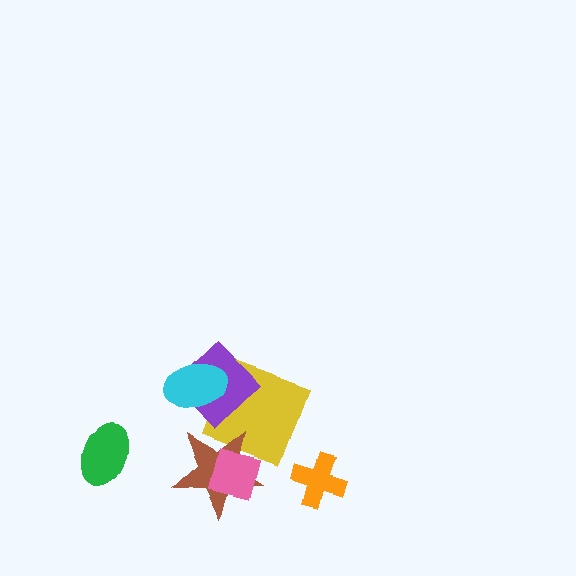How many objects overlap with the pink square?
1 object overlaps with the pink square.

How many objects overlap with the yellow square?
3 objects overlap with the yellow square.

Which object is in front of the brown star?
The pink square is in front of the brown star.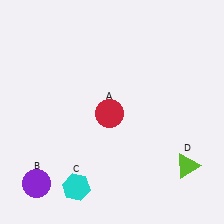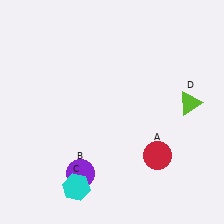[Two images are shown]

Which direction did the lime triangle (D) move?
The lime triangle (D) moved up.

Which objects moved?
The objects that moved are: the red circle (A), the purple circle (B), the lime triangle (D).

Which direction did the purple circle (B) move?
The purple circle (B) moved right.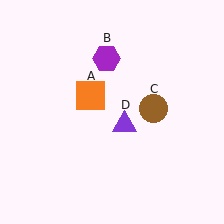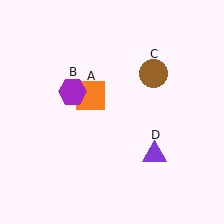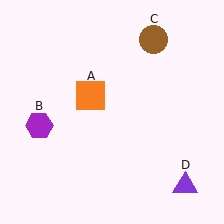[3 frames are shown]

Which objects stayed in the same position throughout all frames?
Orange square (object A) remained stationary.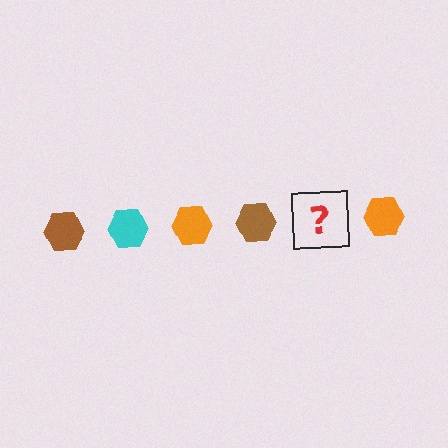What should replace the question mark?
The question mark should be replaced with a cyan hexagon.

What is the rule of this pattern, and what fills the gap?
The rule is that the pattern cycles through brown, cyan, orange hexagons. The gap should be filled with a cyan hexagon.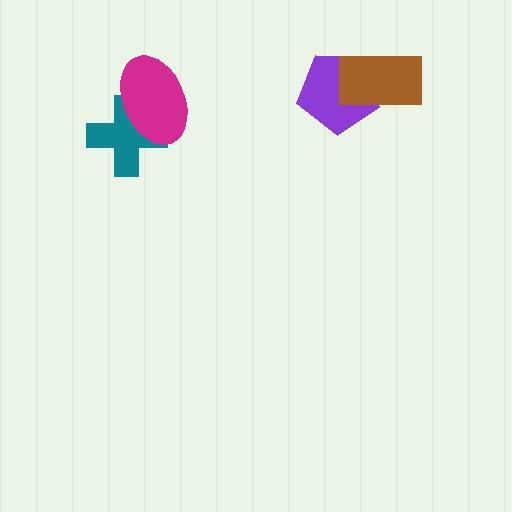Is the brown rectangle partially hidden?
No, no other shape covers it.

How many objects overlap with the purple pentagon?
1 object overlaps with the purple pentagon.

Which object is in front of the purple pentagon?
The brown rectangle is in front of the purple pentagon.